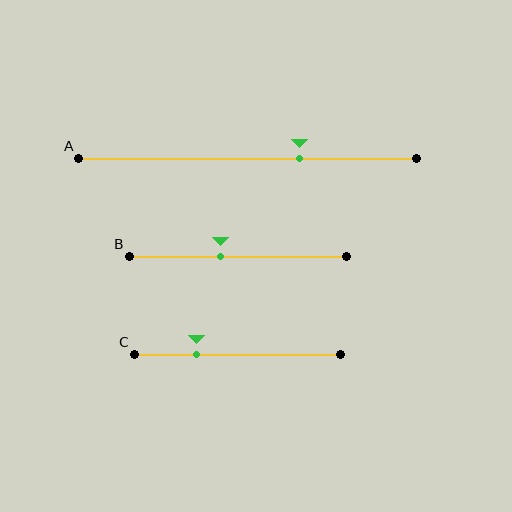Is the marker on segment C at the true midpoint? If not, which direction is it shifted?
No, the marker on segment C is shifted to the left by about 20% of the segment length.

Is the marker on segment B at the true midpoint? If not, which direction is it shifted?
No, the marker on segment B is shifted to the left by about 8% of the segment length.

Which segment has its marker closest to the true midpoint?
Segment B has its marker closest to the true midpoint.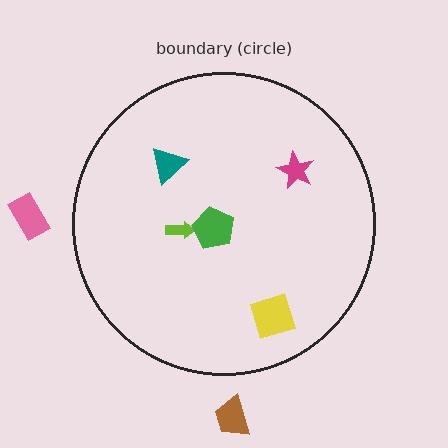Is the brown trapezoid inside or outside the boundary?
Outside.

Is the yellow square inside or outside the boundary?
Inside.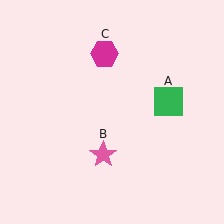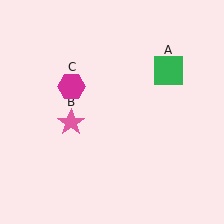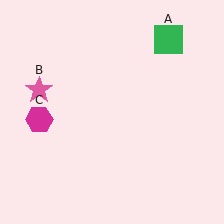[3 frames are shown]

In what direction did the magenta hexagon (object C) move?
The magenta hexagon (object C) moved down and to the left.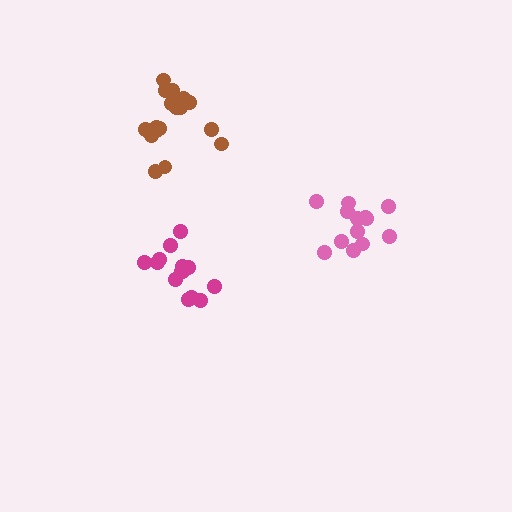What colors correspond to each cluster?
The clusters are colored: brown, magenta, pink.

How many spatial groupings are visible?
There are 3 spatial groupings.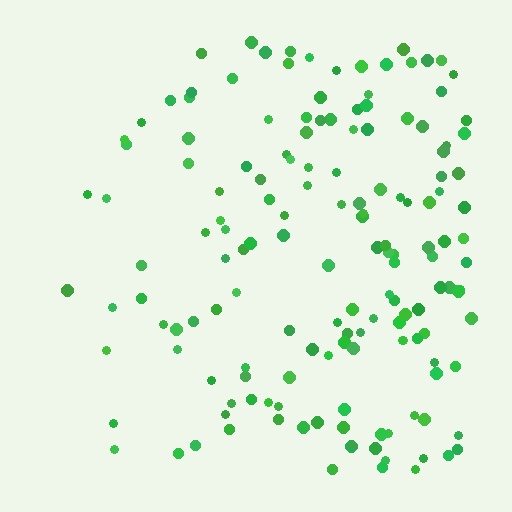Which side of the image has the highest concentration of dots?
The right.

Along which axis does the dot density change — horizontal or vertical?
Horizontal.